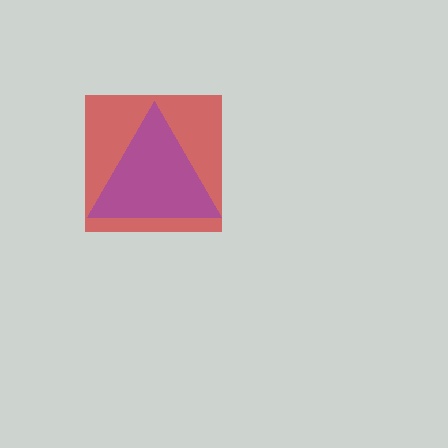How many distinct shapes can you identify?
There are 2 distinct shapes: a red square, a purple triangle.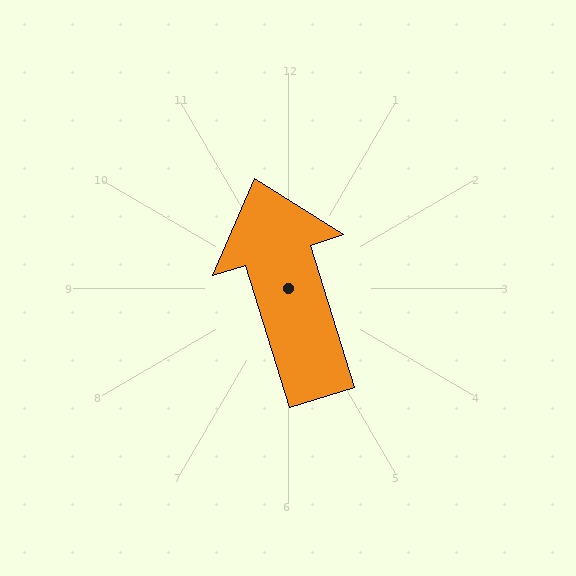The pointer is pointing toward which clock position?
Roughly 11 o'clock.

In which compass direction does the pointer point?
North.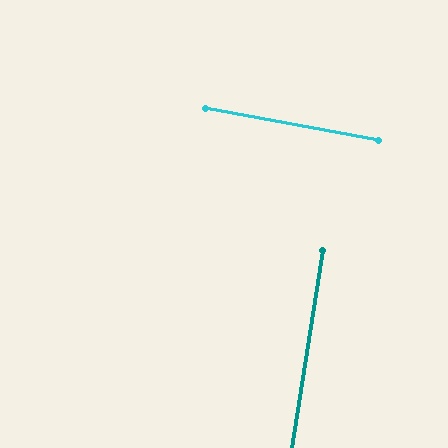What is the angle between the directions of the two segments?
Approximately 88 degrees.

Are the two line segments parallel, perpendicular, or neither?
Perpendicular — they meet at approximately 88°.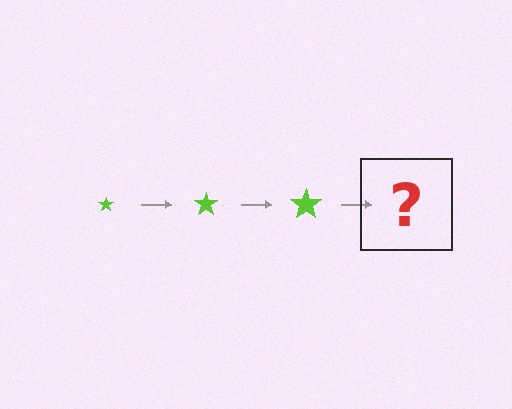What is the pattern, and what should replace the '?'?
The pattern is that the star gets progressively larger each step. The '?' should be a lime star, larger than the previous one.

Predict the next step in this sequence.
The next step is a lime star, larger than the previous one.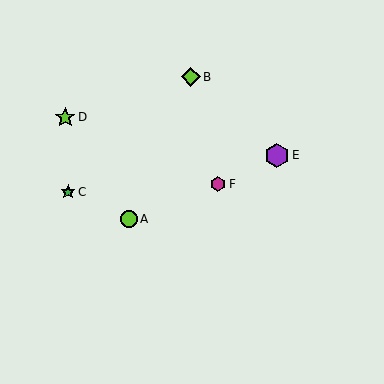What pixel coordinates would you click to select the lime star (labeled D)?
Click at (65, 117) to select the lime star D.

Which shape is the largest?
The purple hexagon (labeled E) is the largest.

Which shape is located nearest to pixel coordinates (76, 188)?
The green star (labeled C) at (68, 192) is nearest to that location.